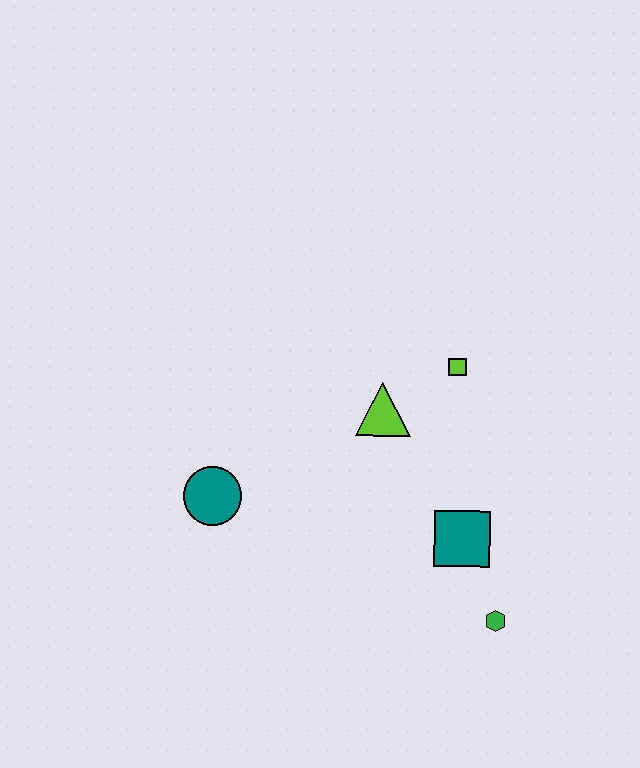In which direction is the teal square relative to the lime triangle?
The teal square is below the lime triangle.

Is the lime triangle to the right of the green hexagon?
No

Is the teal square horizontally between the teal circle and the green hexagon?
Yes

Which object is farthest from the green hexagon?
The teal circle is farthest from the green hexagon.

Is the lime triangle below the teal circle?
No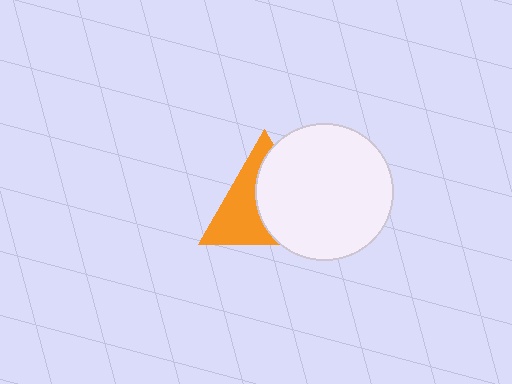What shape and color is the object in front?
The object in front is a white circle.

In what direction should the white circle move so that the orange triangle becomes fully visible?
The white circle should move right. That is the shortest direction to clear the overlap and leave the orange triangle fully visible.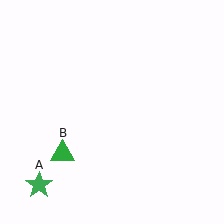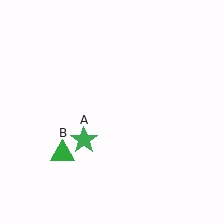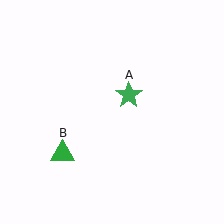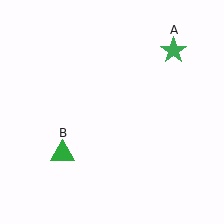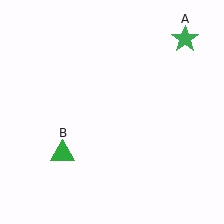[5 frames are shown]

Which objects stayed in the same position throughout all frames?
Green triangle (object B) remained stationary.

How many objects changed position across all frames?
1 object changed position: green star (object A).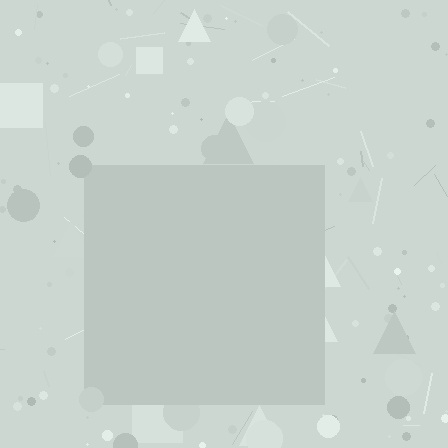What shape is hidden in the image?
A square is hidden in the image.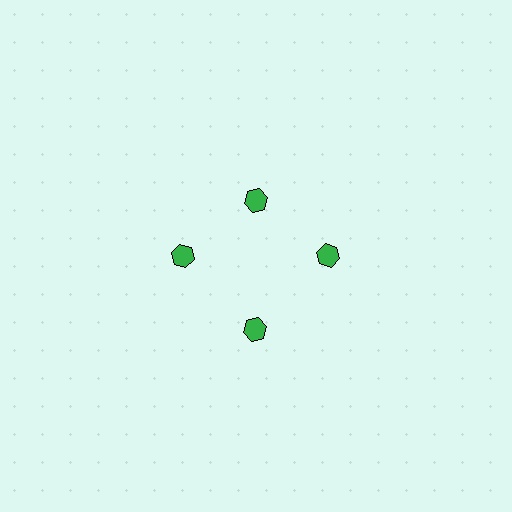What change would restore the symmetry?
The symmetry would be restored by moving it outward, back onto the ring so that all 4 hexagons sit at equal angles and equal distance from the center.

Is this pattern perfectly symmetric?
No. The 4 green hexagons are arranged in a ring, but one element near the 12 o'clock position is pulled inward toward the center, breaking the 4-fold rotational symmetry.